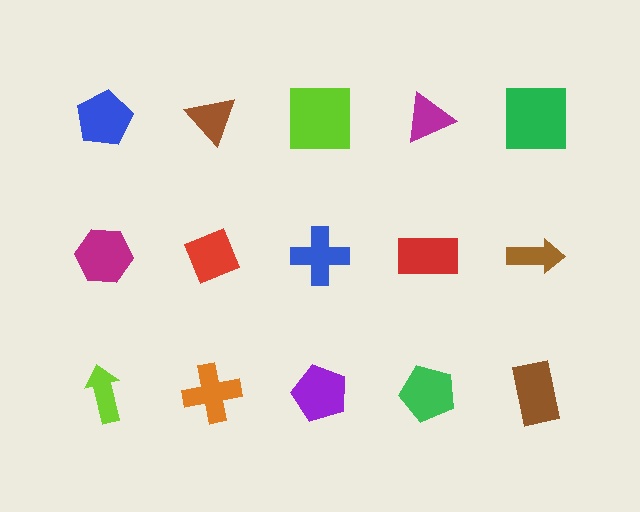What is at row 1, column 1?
A blue pentagon.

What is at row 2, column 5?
A brown arrow.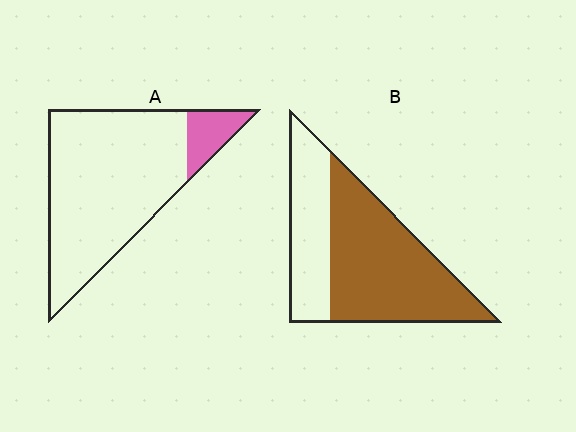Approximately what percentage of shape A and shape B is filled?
A is approximately 10% and B is approximately 65%.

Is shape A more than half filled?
No.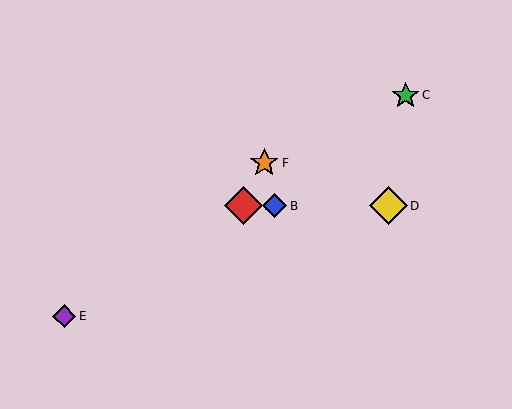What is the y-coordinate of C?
Object C is at y≈95.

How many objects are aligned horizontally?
3 objects (A, B, D) are aligned horizontally.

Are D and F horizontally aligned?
No, D is at y≈206 and F is at y≈163.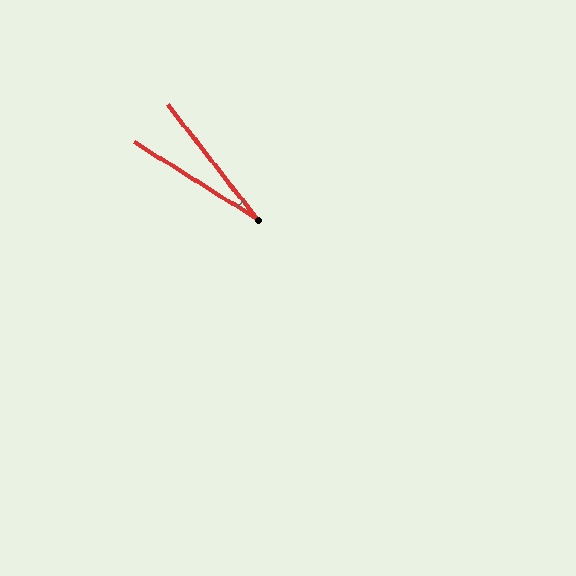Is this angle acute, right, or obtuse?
It is acute.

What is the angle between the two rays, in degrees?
Approximately 20 degrees.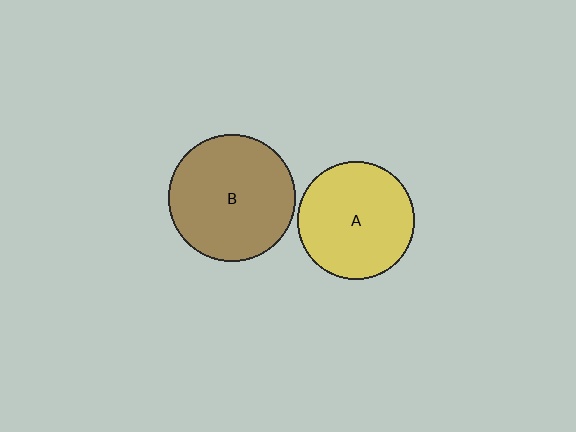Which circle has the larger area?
Circle B (brown).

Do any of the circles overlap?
No, none of the circles overlap.